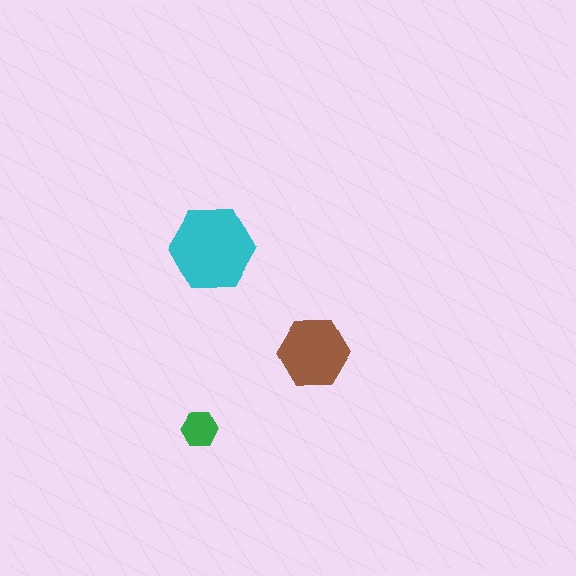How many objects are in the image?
There are 3 objects in the image.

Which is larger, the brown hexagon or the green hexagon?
The brown one.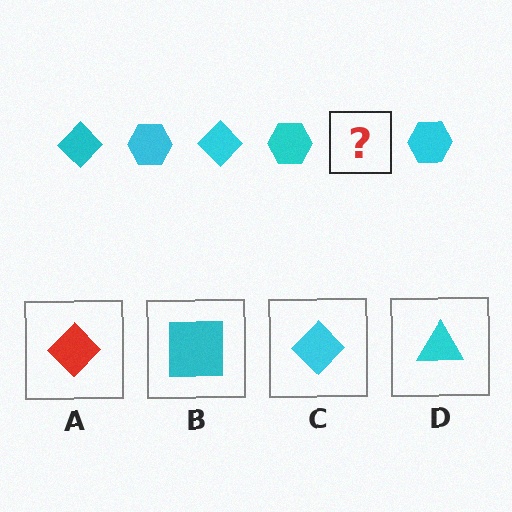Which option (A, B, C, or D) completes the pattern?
C.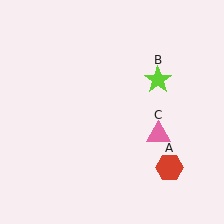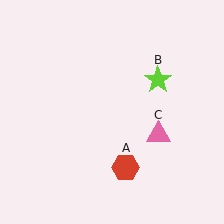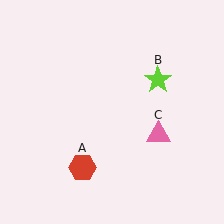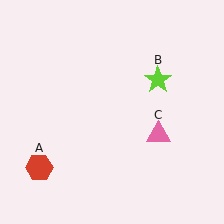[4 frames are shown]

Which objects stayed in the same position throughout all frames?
Lime star (object B) and pink triangle (object C) remained stationary.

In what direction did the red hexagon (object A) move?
The red hexagon (object A) moved left.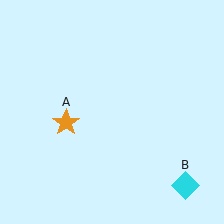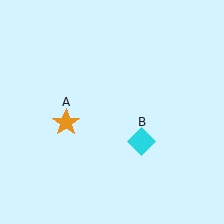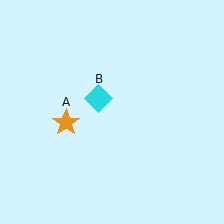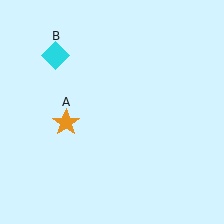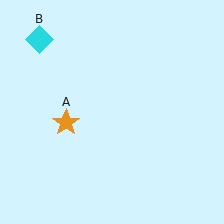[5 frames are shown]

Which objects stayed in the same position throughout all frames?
Orange star (object A) remained stationary.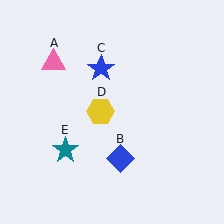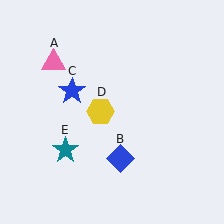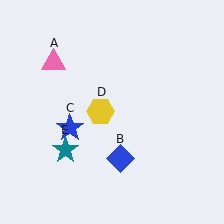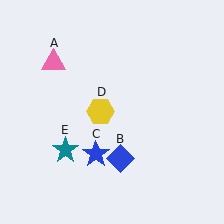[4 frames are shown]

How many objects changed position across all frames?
1 object changed position: blue star (object C).